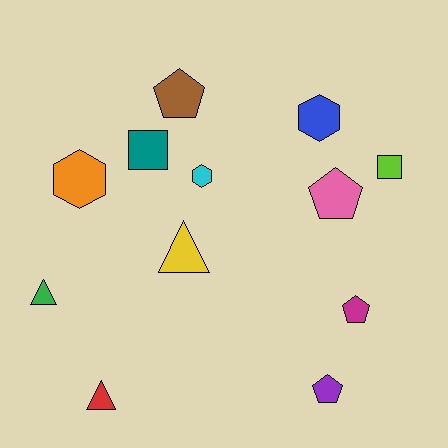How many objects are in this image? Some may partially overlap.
There are 12 objects.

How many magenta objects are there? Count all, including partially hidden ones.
There is 1 magenta object.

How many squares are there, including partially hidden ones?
There are 2 squares.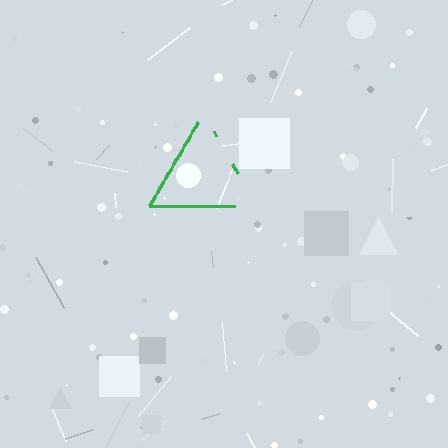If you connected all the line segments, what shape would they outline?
They would outline a triangle.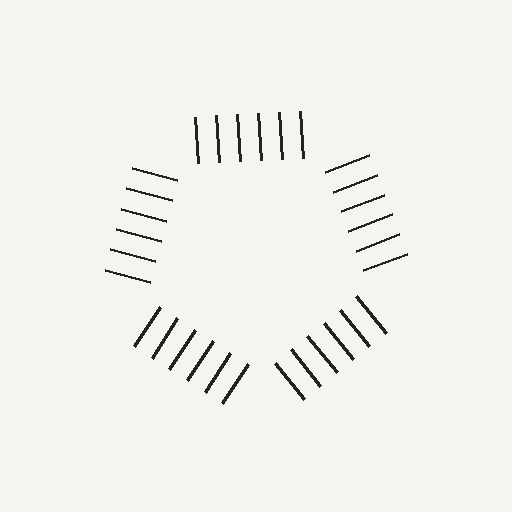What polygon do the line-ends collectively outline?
An illusory pentagon — the line segments terminate on its edges but no continuous stroke is drawn.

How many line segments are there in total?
30 — 6 along each of the 5 edges.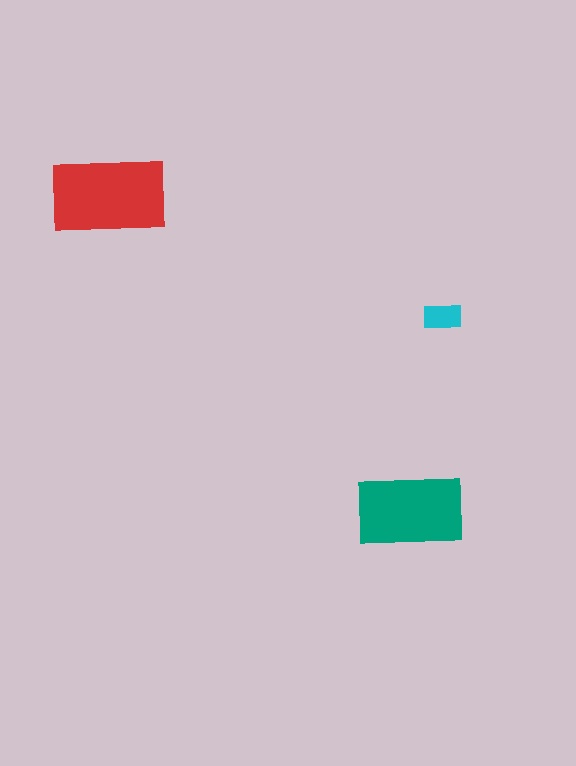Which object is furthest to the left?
The red rectangle is leftmost.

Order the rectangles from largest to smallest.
the red one, the teal one, the cyan one.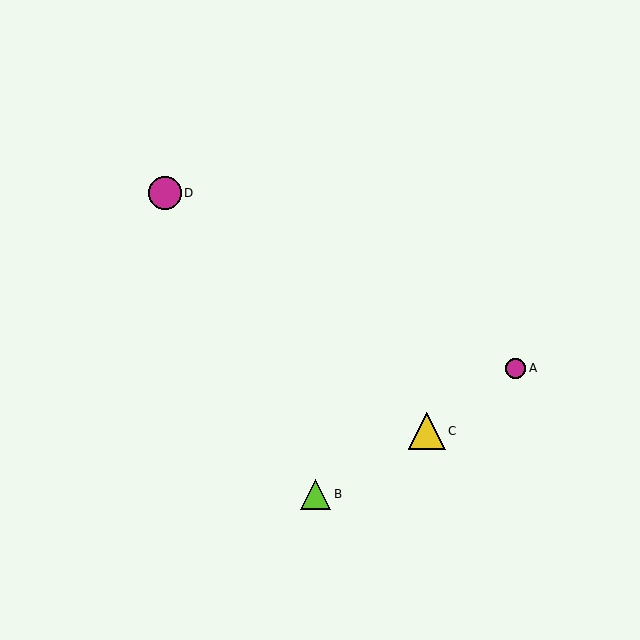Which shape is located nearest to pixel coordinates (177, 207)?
The magenta circle (labeled D) at (165, 193) is nearest to that location.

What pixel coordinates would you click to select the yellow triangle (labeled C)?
Click at (427, 431) to select the yellow triangle C.